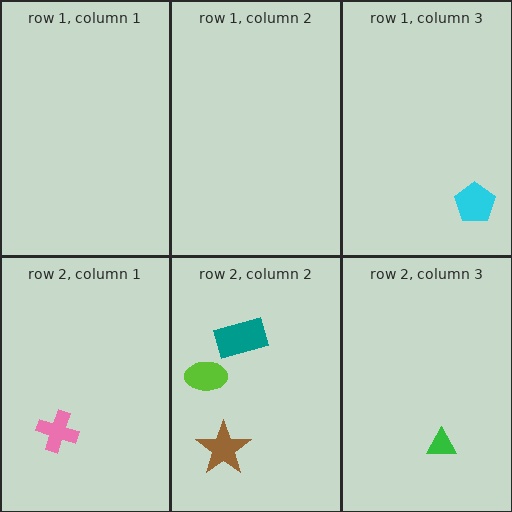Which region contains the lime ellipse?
The row 2, column 2 region.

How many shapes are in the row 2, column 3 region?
1.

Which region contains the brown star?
The row 2, column 2 region.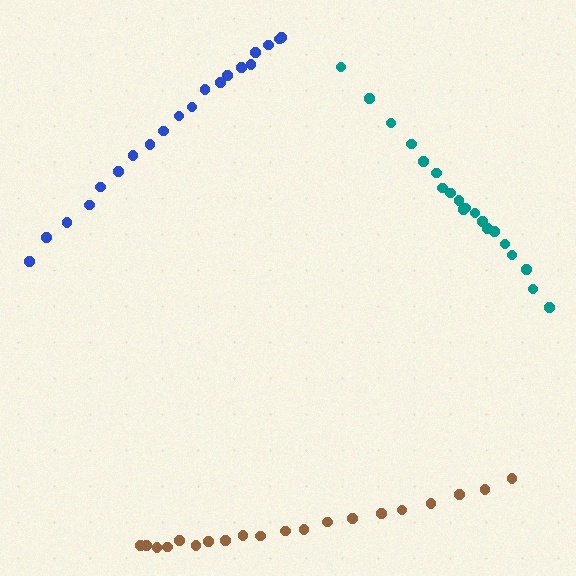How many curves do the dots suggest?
There are 3 distinct paths.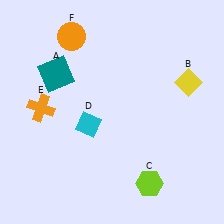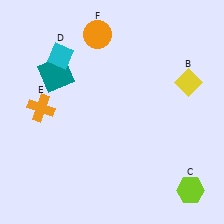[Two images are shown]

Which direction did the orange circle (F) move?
The orange circle (F) moved right.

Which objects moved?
The objects that moved are: the lime hexagon (C), the cyan diamond (D), the orange circle (F).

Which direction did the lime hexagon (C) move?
The lime hexagon (C) moved right.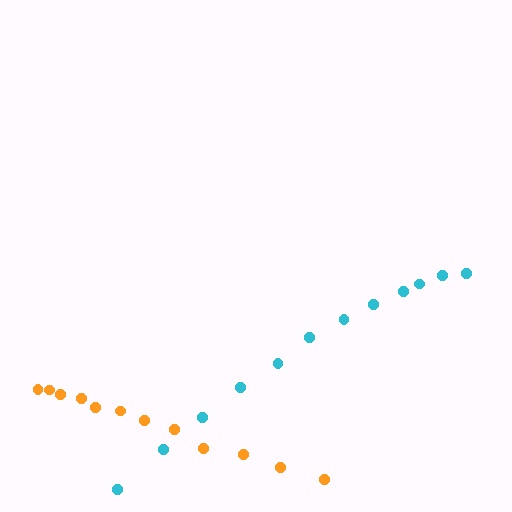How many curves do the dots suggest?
There are 2 distinct paths.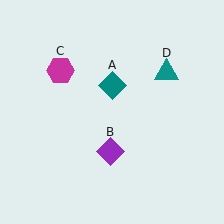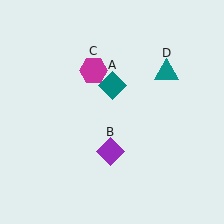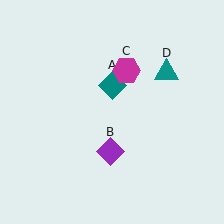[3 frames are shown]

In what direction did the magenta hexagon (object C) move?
The magenta hexagon (object C) moved right.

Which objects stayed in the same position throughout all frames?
Teal diamond (object A) and purple diamond (object B) and teal triangle (object D) remained stationary.